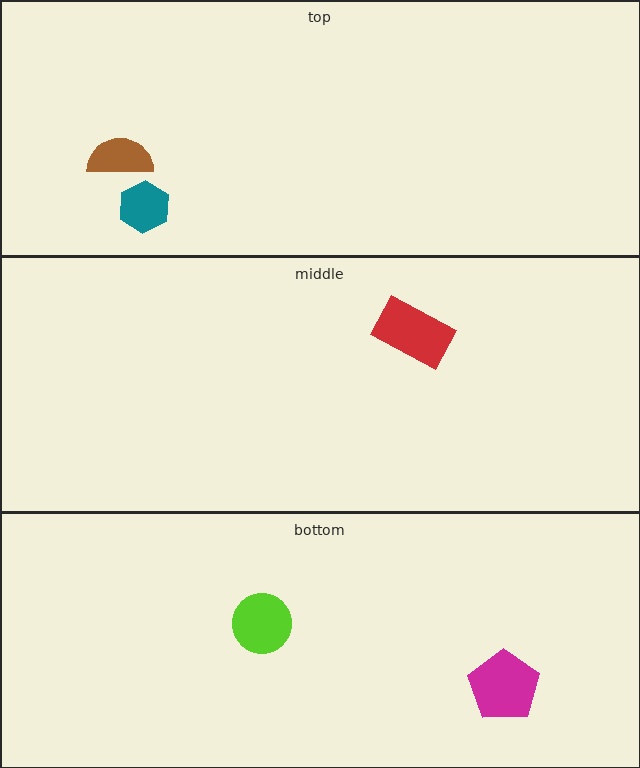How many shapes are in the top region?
2.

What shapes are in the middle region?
The red rectangle.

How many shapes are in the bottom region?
2.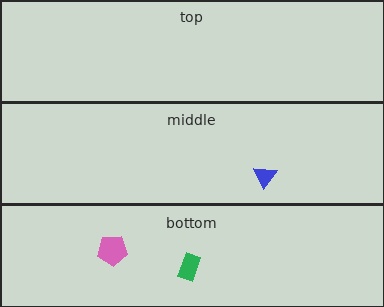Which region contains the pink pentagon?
The bottom region.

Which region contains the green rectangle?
The bottom region.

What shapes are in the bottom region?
The green rectangle, the pink pentagon.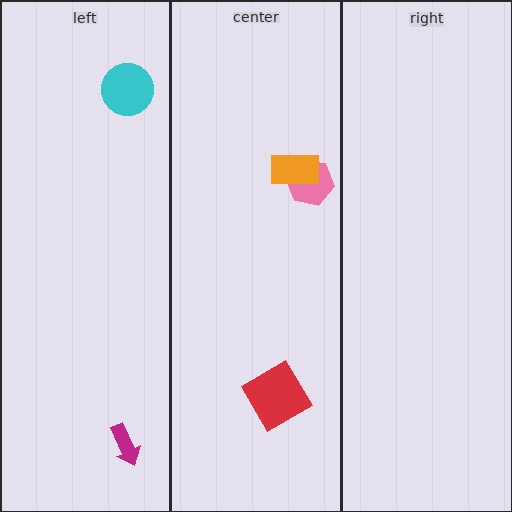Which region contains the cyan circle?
The left region.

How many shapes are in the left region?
2.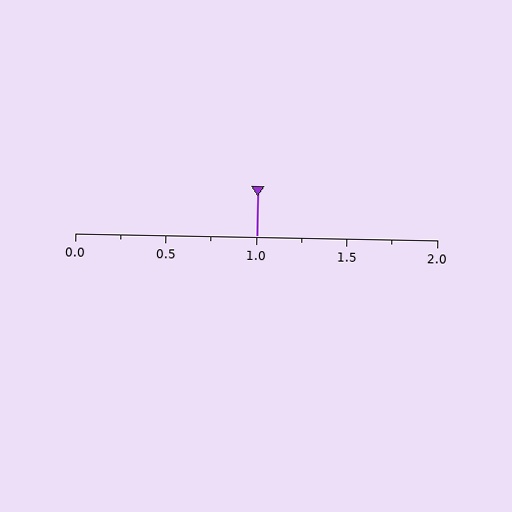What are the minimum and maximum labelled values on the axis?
The axis runs from 0.0 to 2.0.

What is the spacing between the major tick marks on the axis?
The major ticks are spaced 0.5 apart.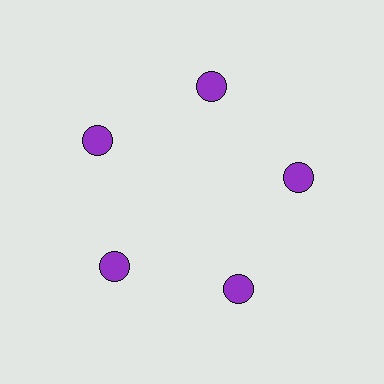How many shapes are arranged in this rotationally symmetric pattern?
There are 5 shapes, arranged in 5 groups of 1.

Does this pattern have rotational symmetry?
Yes, this pattern has 5-fold rotational symmetry. It looks the same after rotating 72 degrees around the center.